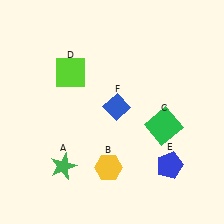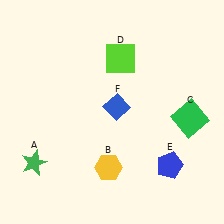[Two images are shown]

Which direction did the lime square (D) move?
The lime square (D) moved right.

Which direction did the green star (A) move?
The green star (A) moved left.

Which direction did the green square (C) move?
The green square (C) moved right.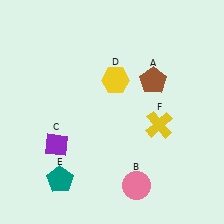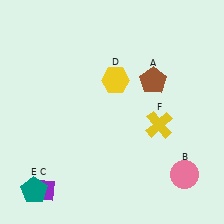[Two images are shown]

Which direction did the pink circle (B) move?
The pink circle (B) moved right.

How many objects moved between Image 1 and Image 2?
3 objects moved between the two images.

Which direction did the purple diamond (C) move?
The purple diamond (C) moved down.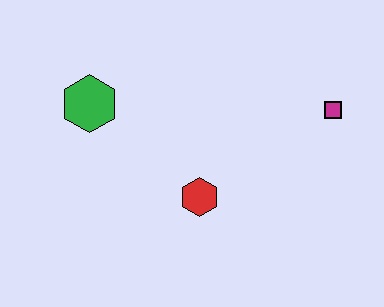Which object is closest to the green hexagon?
The red hexagon is closest to the green hexagon.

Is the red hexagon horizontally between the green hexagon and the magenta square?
Yes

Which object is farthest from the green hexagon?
The magenta square is farthest from the green hexagon.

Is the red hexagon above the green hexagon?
No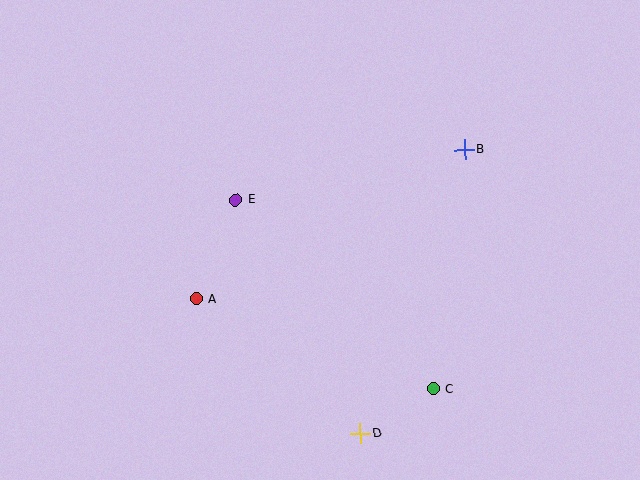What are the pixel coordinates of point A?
Point A is at (196, 299).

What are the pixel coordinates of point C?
Point C is at (433, 389).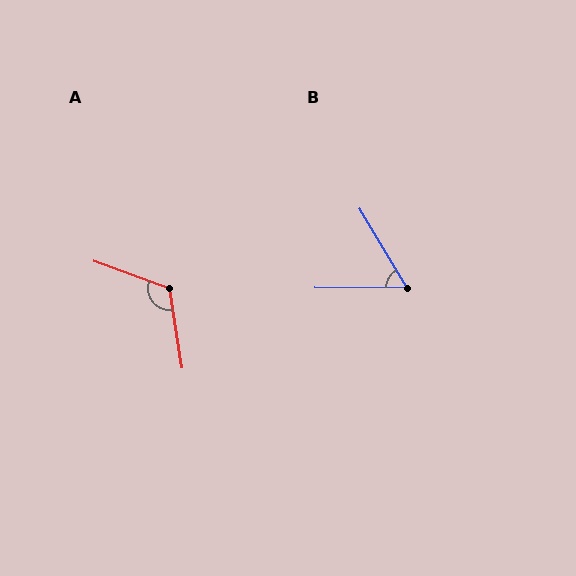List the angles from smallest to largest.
B (59°), A (119°).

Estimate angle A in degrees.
Approximately 119 degrees.